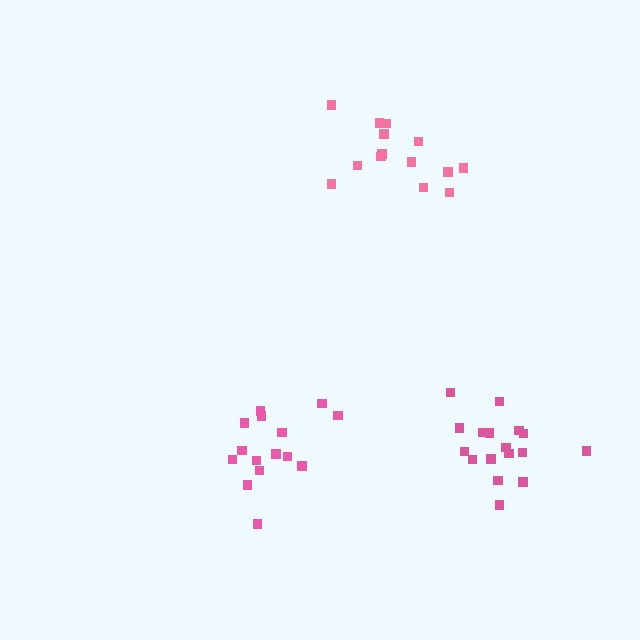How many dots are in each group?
Group 1: 15 dots, Group 2: 17 dots, Group 3: 14 dots (46 total).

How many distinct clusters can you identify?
There are 3 distinct clusters.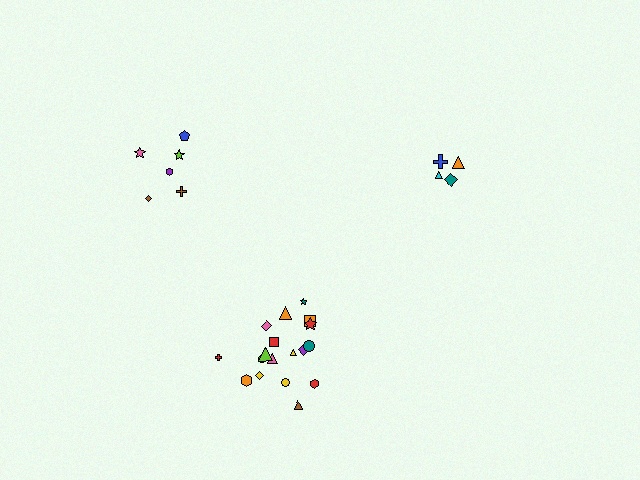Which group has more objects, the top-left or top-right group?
The top-left group.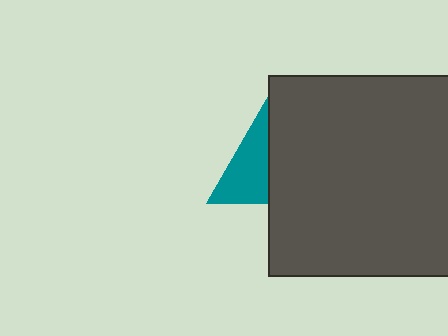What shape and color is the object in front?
The object in front is a dark gray square.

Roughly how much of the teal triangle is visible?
A small part of it is visible (roughly 40%).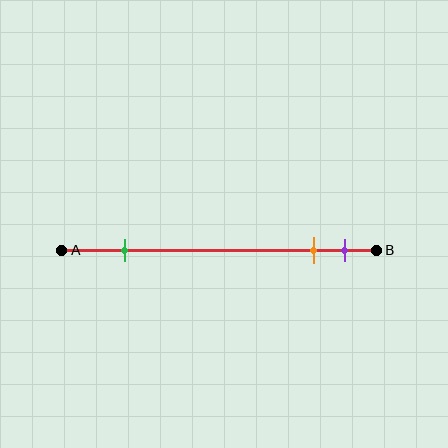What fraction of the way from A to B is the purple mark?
The purple mark is approximately 90% (0.9) of the way from A to B.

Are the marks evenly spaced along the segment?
No, the marks are not evenly spaced.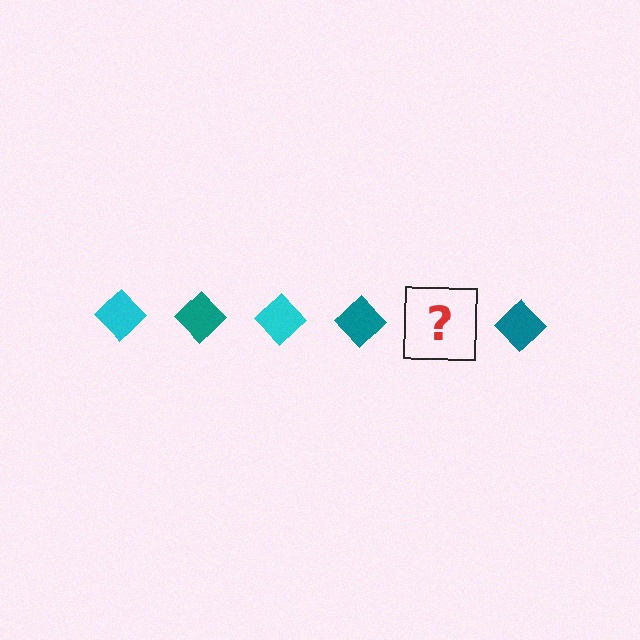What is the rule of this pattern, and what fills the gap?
The rule is that the pattern cycles through cyan, teal diamonds. The gap should be filled with a cyan diamond.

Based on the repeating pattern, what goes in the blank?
The blank should be a cyan diamond.